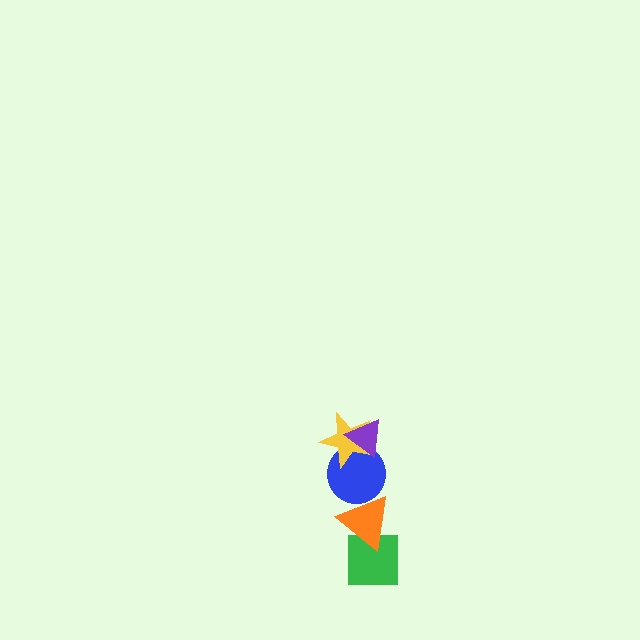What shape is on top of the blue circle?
The yellow star is on top of the blue circle.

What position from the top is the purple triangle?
The purple triangle is 1st from the top.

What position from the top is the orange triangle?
The orange triangle is 4th from the top.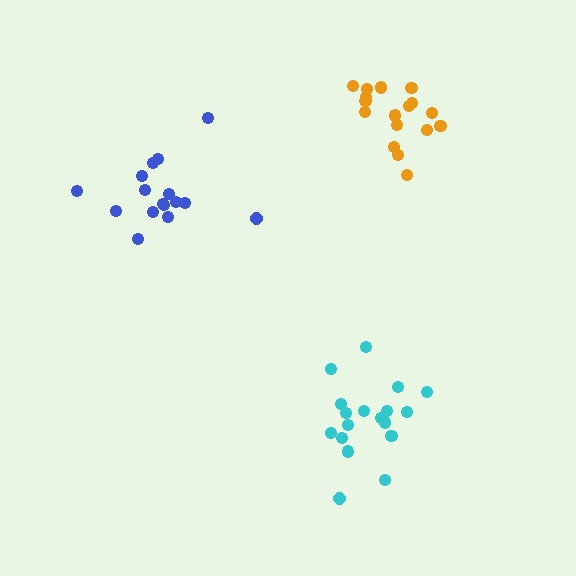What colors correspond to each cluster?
The clusters are colored: orange, blue, cyan.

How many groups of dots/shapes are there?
There are 3 groups.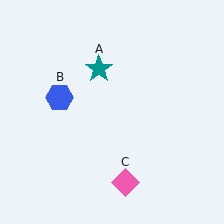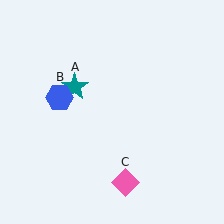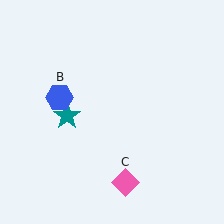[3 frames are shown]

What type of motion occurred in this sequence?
The teal star (object A) rotated counterclockwise around the center of the scene.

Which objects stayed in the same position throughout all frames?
Blue hexagon (object B) and pink diamond (object C) remained stationary.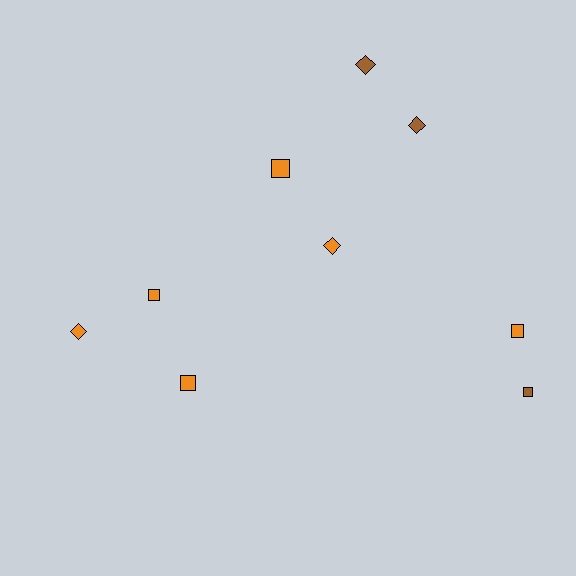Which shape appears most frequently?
Square, with 5 objects.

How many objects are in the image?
There are 9 objects.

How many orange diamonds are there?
There are 2 orange diamonds.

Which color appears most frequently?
Orange, with 6 objects.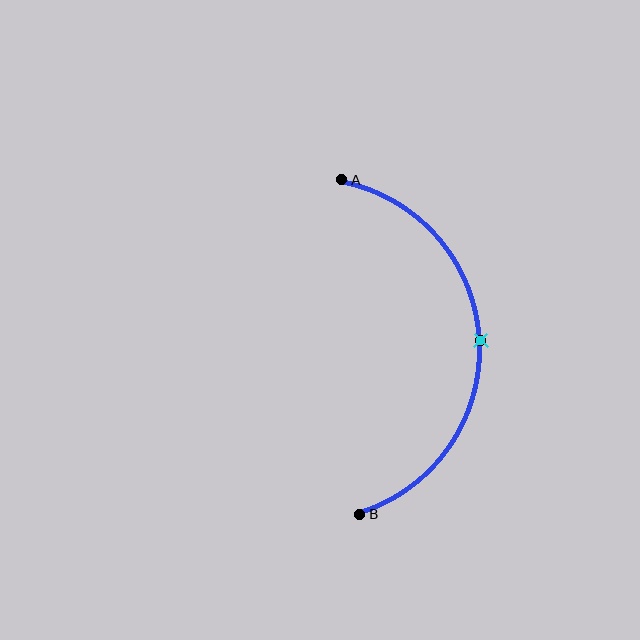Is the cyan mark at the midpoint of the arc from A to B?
Yes. The cyan mark lies on the arc at equal arc-length from both A and B — it is the arc midpoint.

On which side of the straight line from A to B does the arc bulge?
The arc bulges to the right of the straight line connecting A and B.